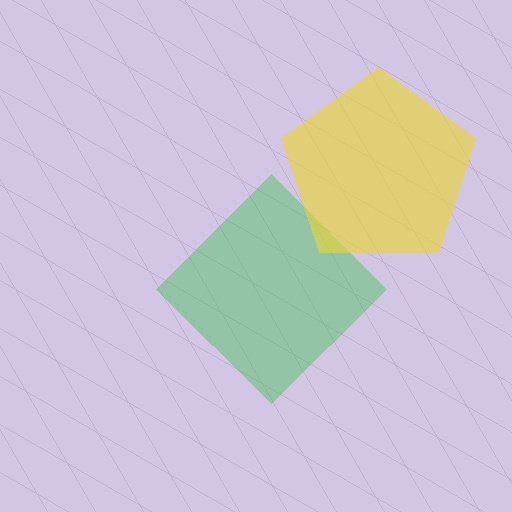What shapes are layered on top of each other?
The layered shapes are: a green diamond, a yellow pentagon.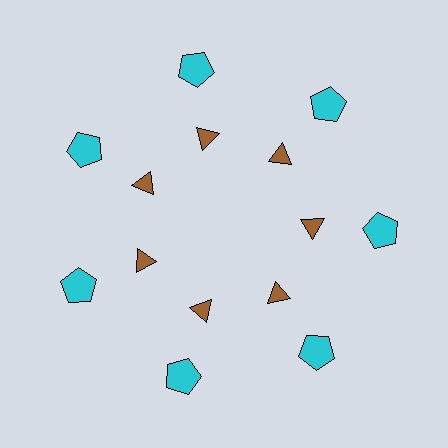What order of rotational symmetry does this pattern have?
This pattern has 7-fold rotational symmetry.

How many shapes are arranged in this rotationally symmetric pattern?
There are 14 shapes, arranged in 7 groups of 2.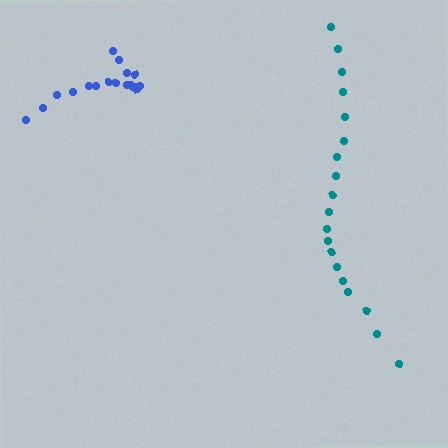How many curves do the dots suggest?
There are 2 distinct paths.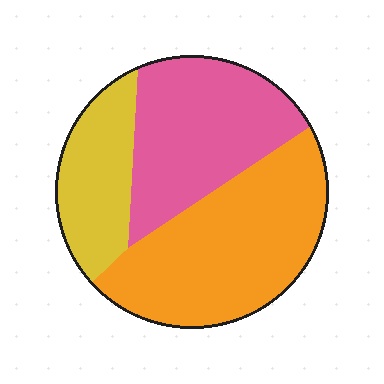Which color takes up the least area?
Yellow, at roughly 20%.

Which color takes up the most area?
Orange, at roughly 45%.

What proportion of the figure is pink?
Pink takes up about one third (1/3) of the figure.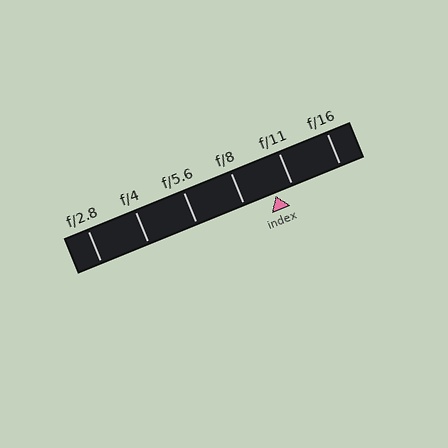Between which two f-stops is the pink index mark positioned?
The index mark is between f/8 and f/11.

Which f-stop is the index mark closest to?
The index mark is closest to f/11.